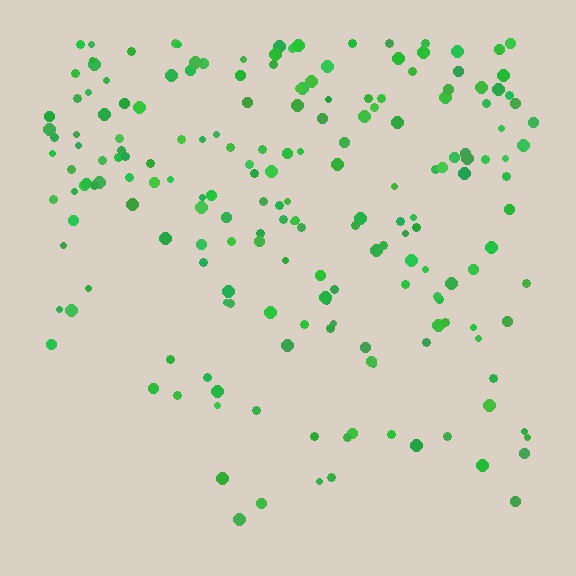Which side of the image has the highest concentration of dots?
The top.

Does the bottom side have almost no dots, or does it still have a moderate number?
Still a moderate number, just noticeably fewer than the top.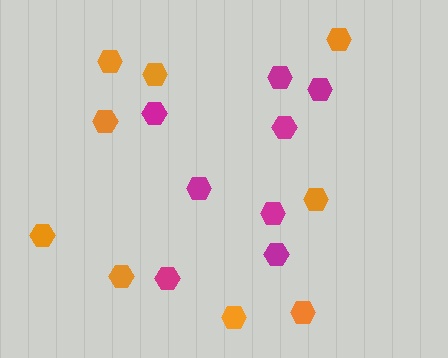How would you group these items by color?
There are 2 groups: one group of orange hexagons (9) and one group of magenta hexagons (8).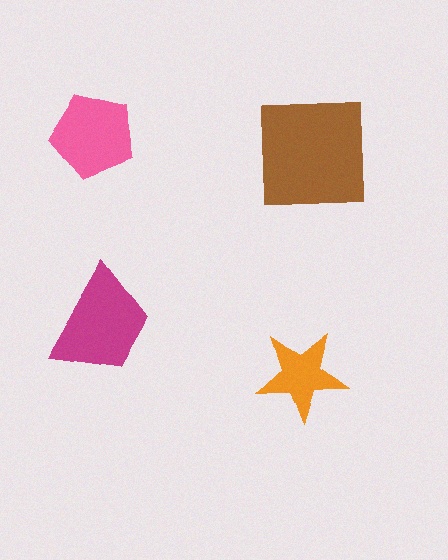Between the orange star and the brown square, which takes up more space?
The brown square.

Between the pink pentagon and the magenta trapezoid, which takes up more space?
The magenta trapezoid.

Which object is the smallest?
The orange star.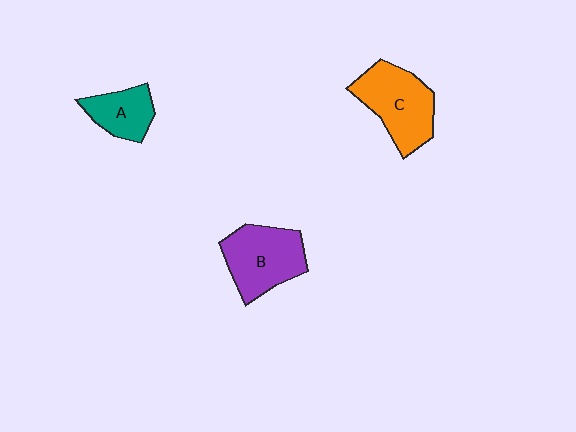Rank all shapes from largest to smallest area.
From largest to smallest: C (orange), B (purple), A (teal).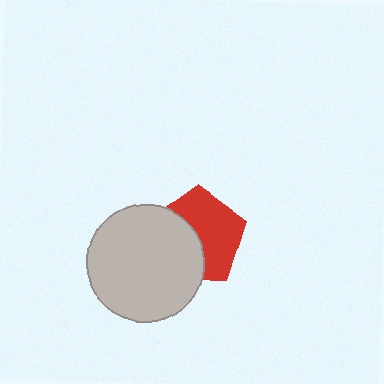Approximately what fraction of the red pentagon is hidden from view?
Roughly 44% of the red pentagon is hidden behind the light gray circle.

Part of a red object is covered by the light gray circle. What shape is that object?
It is a pentagon.